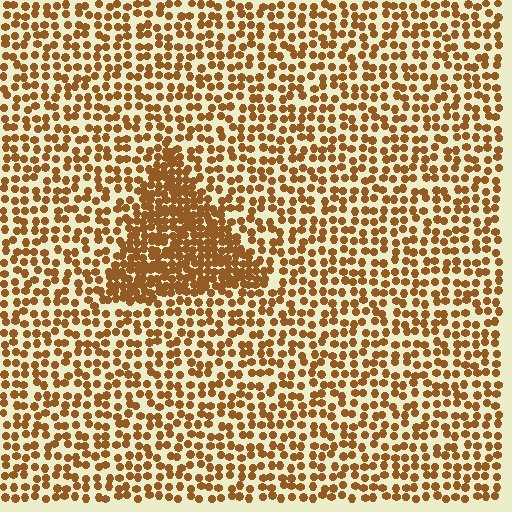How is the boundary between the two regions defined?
The boundary is defined by a change in element density (approximately 2.1x ratio). All elements are the same color, size, and shape.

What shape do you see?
I see a triangle.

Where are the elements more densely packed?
The elements are more densely packed inside the triangle boundary.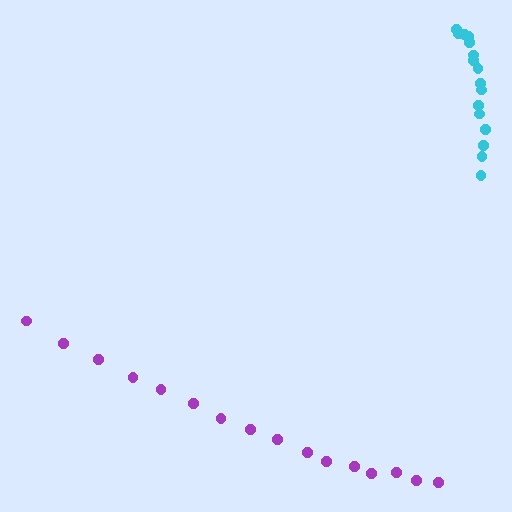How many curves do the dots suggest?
There are 2 distinct paths.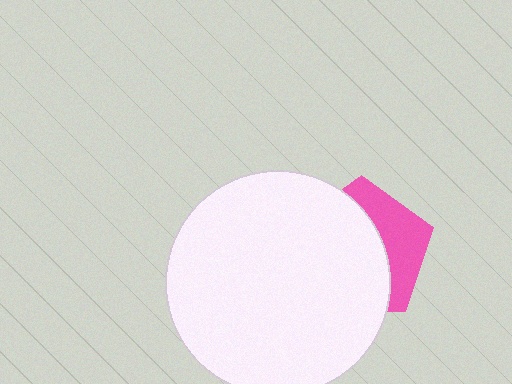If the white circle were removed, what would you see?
You would see the complete pink pentagon.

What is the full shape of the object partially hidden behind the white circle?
The partially hidden object is a pink pentagon.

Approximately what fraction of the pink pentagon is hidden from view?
Roughly 65% of the pink pentagon is hidden behind the white circle.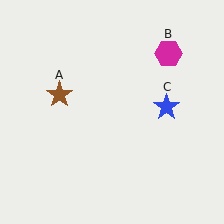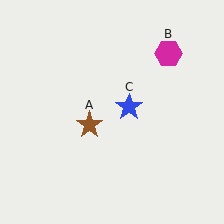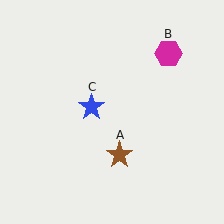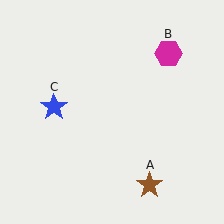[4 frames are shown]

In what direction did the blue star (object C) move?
The blue star (object C) moved left.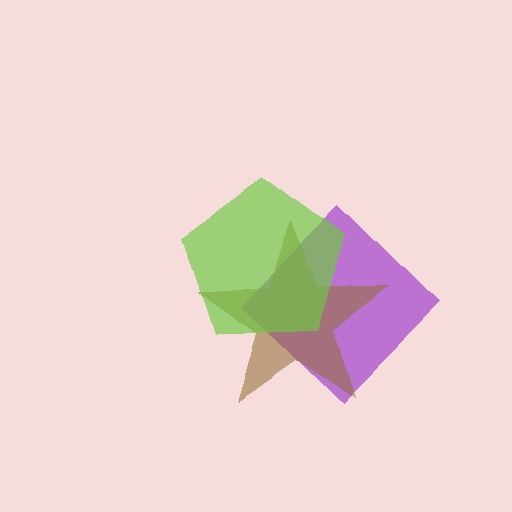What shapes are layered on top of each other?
The layered shapes are: a purple diamond, a brown star, a lime pentagon.